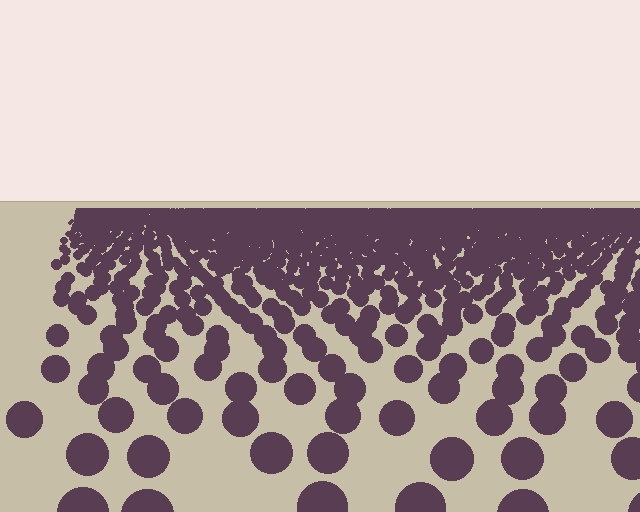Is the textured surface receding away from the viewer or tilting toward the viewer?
The surface is receding away from the viewer. Texture elements get smaller and denser toward the top.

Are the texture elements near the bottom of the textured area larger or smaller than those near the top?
Larger. Near the bottom, elements are closer to the viewer and appear at a bigger on-screen size.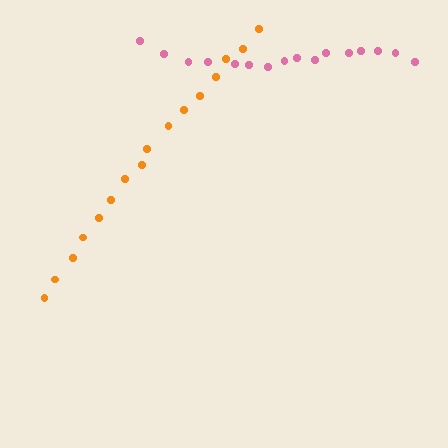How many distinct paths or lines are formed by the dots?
There are 2 distinct paths.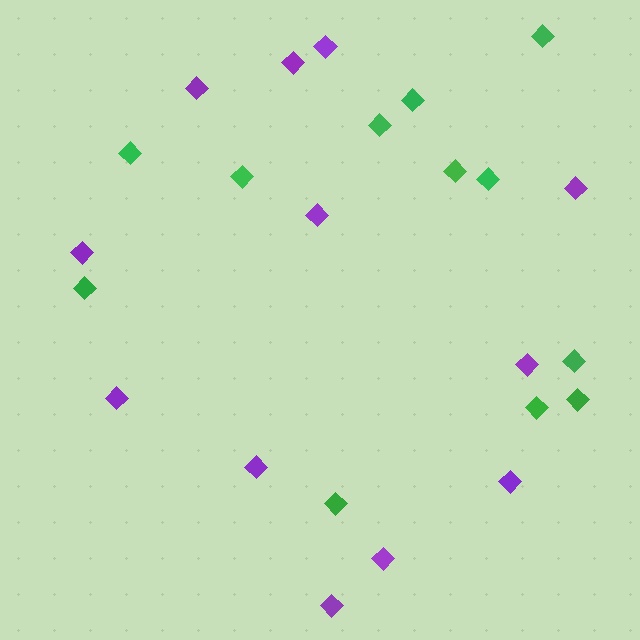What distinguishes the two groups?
There are 2 groups: one group of green diamonds (12) and one group of purple diamonds (12).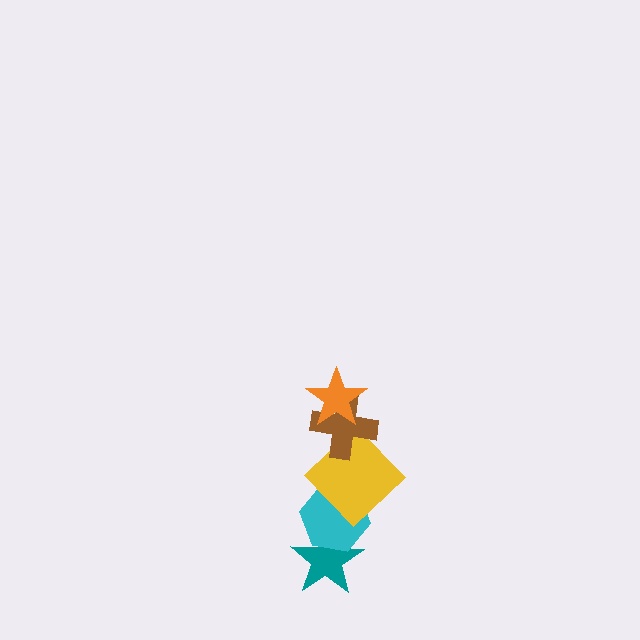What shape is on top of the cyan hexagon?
The yellow diamond is on top of the cyan hexagon.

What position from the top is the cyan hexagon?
The cyan hexagon is 4th from the top.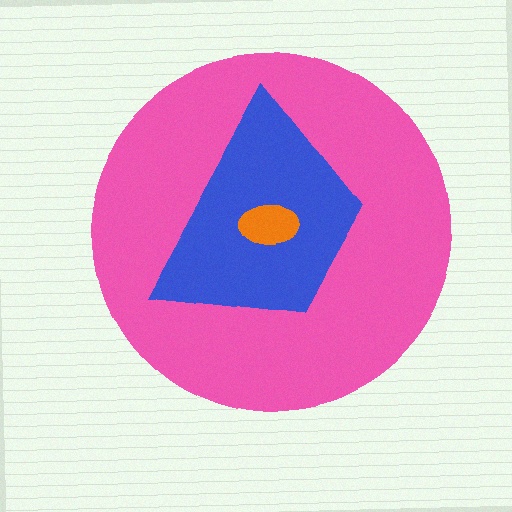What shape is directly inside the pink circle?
The blue trapezoid.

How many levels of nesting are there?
3.